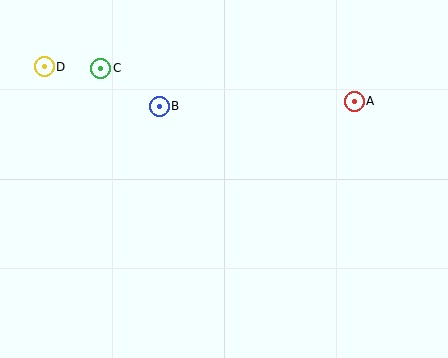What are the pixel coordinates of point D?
Point D is at (44, 67).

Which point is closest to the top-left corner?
Point D is closest to the top-left corner.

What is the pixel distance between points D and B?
The distance between D and B is 122 pixels.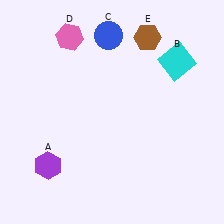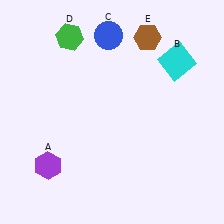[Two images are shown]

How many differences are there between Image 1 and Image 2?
There is 1 difference between the two images.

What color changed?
The hexagon (D) changed from pink in Image 1 to green in Image 2.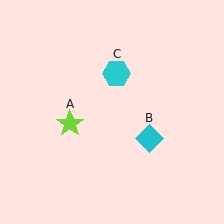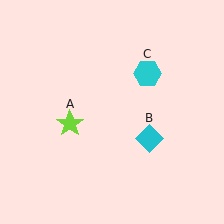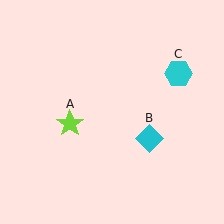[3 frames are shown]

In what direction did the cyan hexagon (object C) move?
The cyan hexagon (object C) moved right.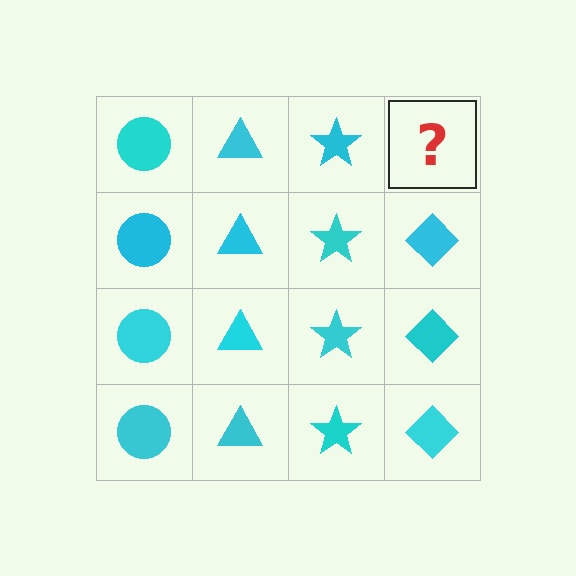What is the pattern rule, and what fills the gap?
The rule is that each column has a consistent shape. The gap should be filled with a cyan diamond.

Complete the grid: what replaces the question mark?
The question mark should be replaced with a cyan diamond.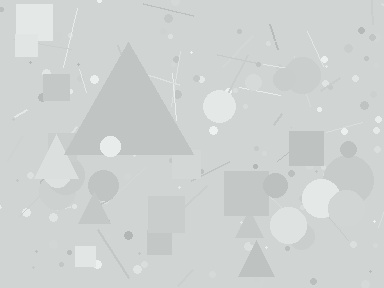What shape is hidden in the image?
A triangle is hidden in the image.